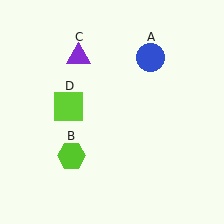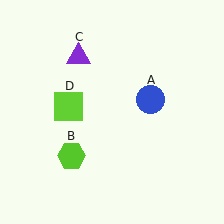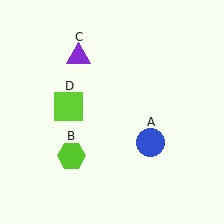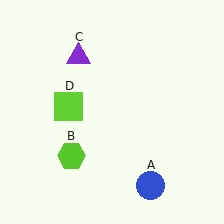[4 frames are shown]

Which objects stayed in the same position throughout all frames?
Lime hexagon (object B) and purple triangle (object C) and lime square (object D) remained stationary.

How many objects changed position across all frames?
1 object changed position: blue circle (object A).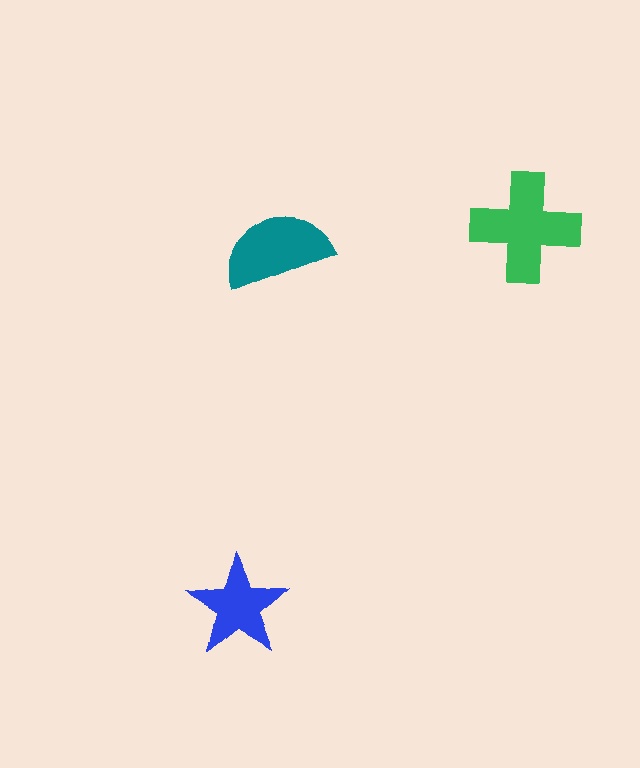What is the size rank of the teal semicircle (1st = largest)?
2nd.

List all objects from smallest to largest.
The blue star, the teal semicircle, the green cross.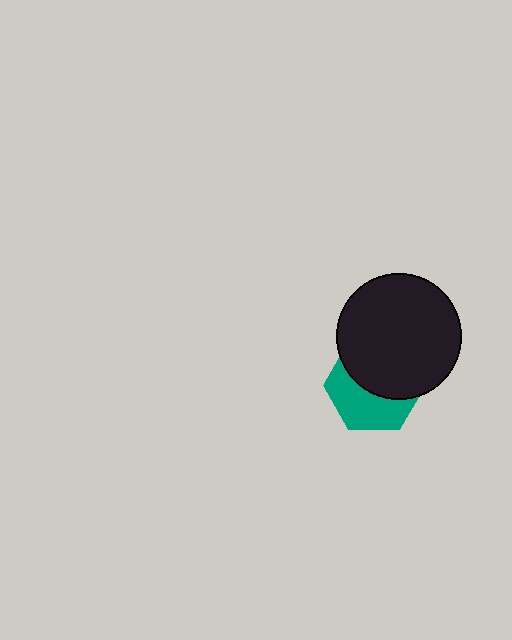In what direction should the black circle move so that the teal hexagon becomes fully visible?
The black circle should move up. That is the shortest direction to clear the overlap and leave the teal hexagon fully visible.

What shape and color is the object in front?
The object in front is a black circle.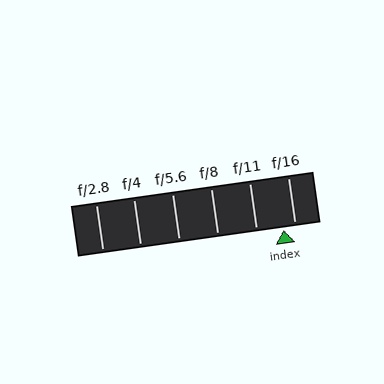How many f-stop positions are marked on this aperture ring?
There are 6 f-stop positions marked.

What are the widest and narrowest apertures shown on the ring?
The widest aperture shown is f/2.8 and the narrowest is f/16.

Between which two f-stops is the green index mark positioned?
The index mark is between f/11 and f/16.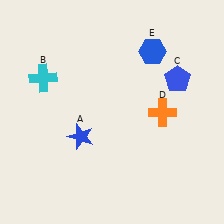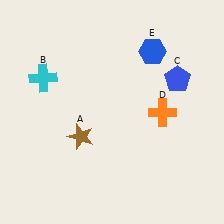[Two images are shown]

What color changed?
The star (A) changed from blue in Image 1 to brown in Image 2.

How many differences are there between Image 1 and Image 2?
There is 1 difference between the two images.